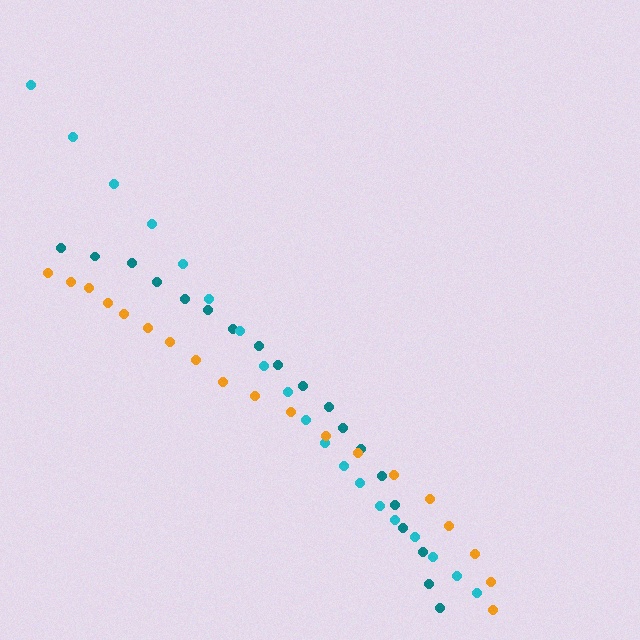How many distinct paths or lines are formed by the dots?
There are 3 distinct paths.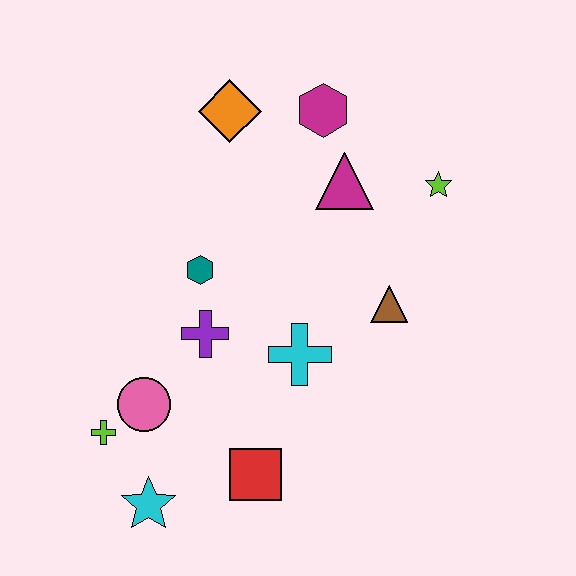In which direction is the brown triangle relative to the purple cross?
The brown triangle is to the right of the purple cross.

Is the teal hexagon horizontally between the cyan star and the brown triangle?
Yes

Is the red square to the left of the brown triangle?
Yes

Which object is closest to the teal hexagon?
The purple cross is closest to the teal hexagon.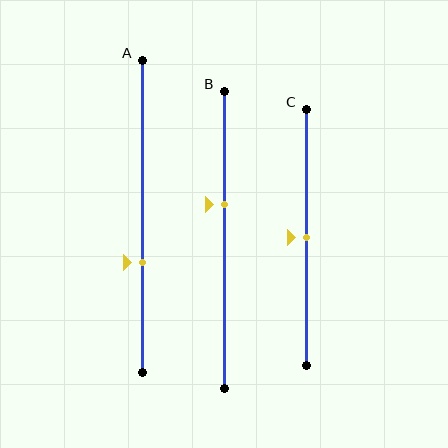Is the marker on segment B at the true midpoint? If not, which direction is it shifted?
No, the marker on segment B is shifted upward by about 12% of the segment length.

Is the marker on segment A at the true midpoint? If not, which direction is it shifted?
No, the marker on segment A is shifted downward by about 15% of the segment length.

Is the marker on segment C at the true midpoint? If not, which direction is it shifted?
Yes, the marker on segment C is at the true midpoint.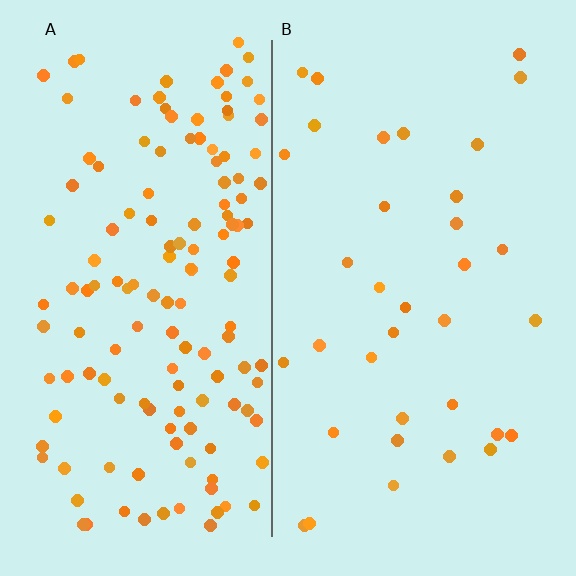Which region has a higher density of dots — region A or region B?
A (the left).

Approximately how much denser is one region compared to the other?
Approximately 4.0× — region A over region B.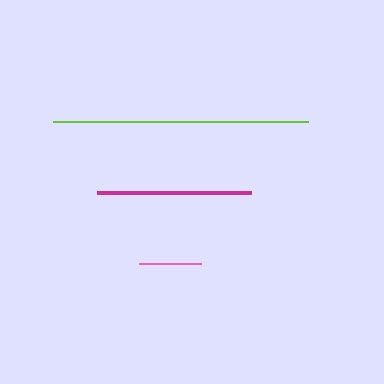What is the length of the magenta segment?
The magenta segment is approximately 155 pixels long.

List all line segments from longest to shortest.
From longest to shortest: lime, magenta, pink.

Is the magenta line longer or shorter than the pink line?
The magenta line is longer than the pink line.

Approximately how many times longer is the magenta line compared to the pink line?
The magenta line is approximately 2.5 times the length of the pink line.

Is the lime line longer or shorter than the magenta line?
The lime line is longer than the magenta line.